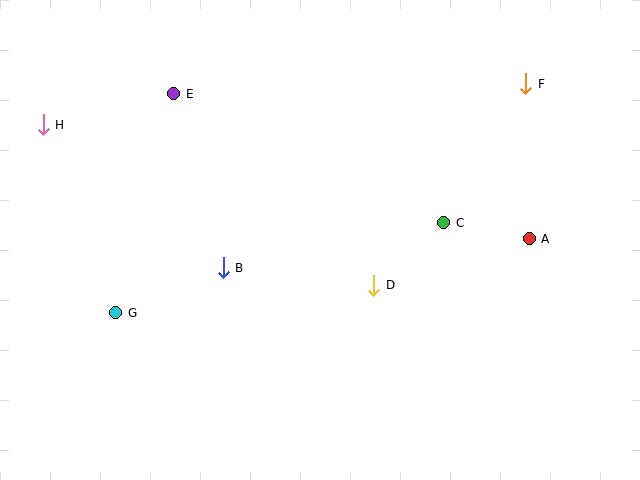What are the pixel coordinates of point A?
Point A is at (529, 239).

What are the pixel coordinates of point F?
Point F is at (526, 84).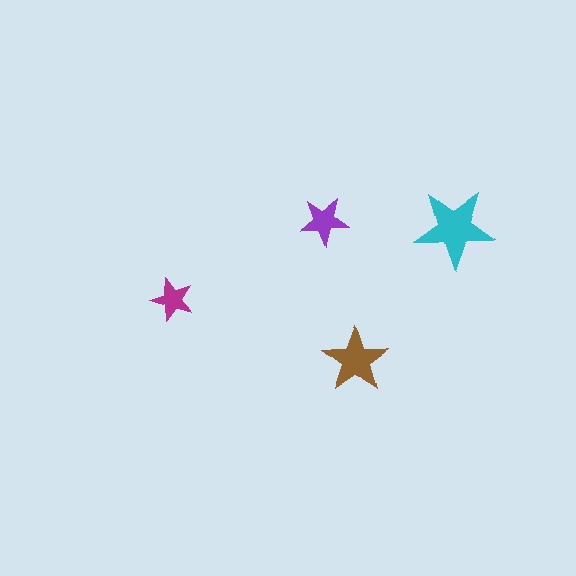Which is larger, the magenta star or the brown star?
The brown one.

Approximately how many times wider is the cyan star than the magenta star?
About 2 times wider.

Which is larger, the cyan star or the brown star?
The cyan one.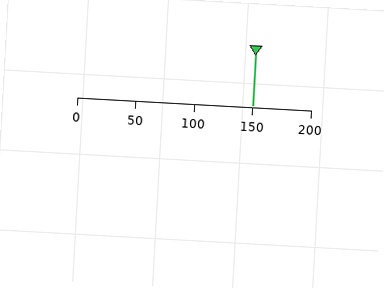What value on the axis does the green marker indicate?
The marker indicates approximately 150.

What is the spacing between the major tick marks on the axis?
The major ticks are spaced 50 apart.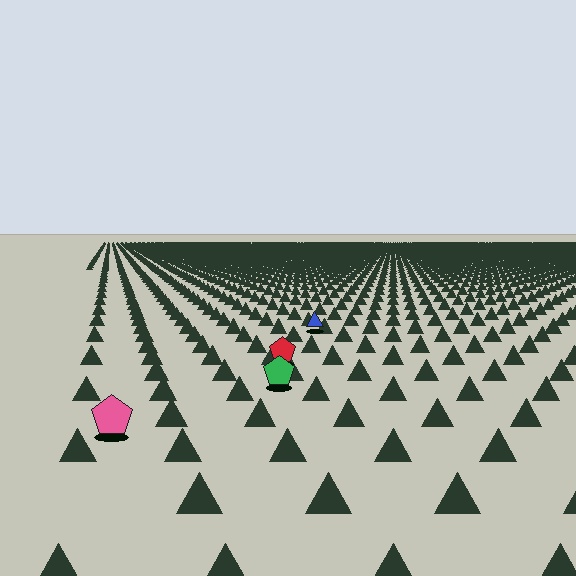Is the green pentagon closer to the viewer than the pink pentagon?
No. The pink pentagon is closer — you can tell from the texture gradient: the ground texture is coarser near it.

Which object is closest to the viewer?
The pink pentagon is closest. The texture marks near it are larger and more spread out.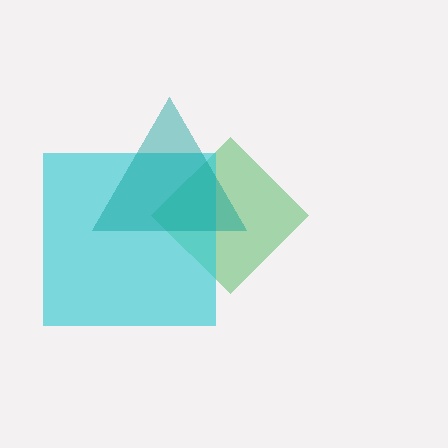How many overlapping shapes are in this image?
There are 3 overlapping shapes in the image.